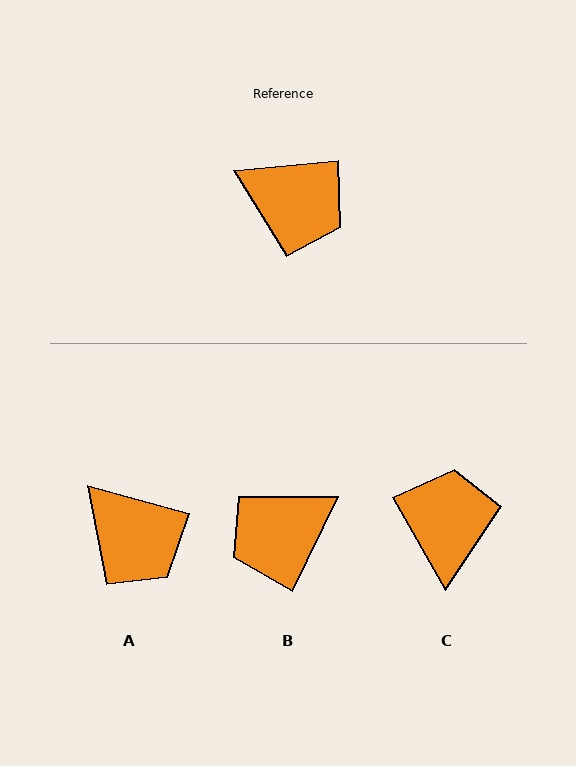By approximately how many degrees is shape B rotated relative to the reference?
Approximately 122 degrees clockwise.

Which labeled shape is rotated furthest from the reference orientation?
B, about 122 degrees away.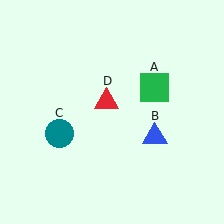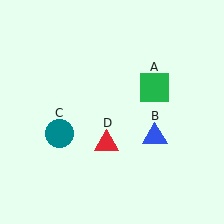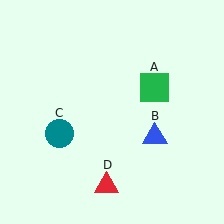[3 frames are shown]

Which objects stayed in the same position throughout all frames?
Green square (object A) and blue triangle (object B) and teal circle (object C) remained stationary.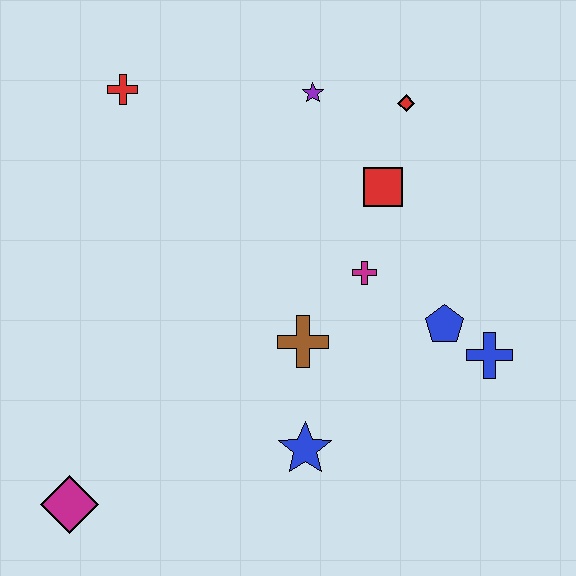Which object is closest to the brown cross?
The magenta cross is closest to the brown cross.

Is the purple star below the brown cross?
No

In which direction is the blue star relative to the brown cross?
The blue star is below the brown cross.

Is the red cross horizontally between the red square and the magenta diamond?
Yes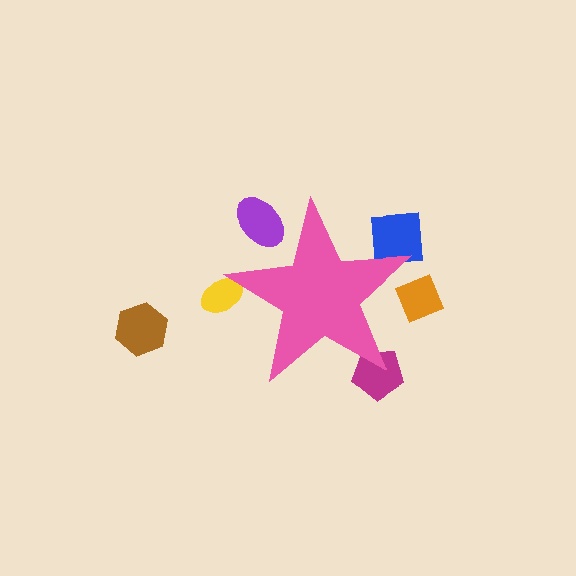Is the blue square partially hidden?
Yes, the blue square is partially hidden behind the pink star.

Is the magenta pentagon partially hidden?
Yes, the magenta pentagon is partially hidden behind the pink star.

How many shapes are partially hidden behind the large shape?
5 shapes are partially hidden.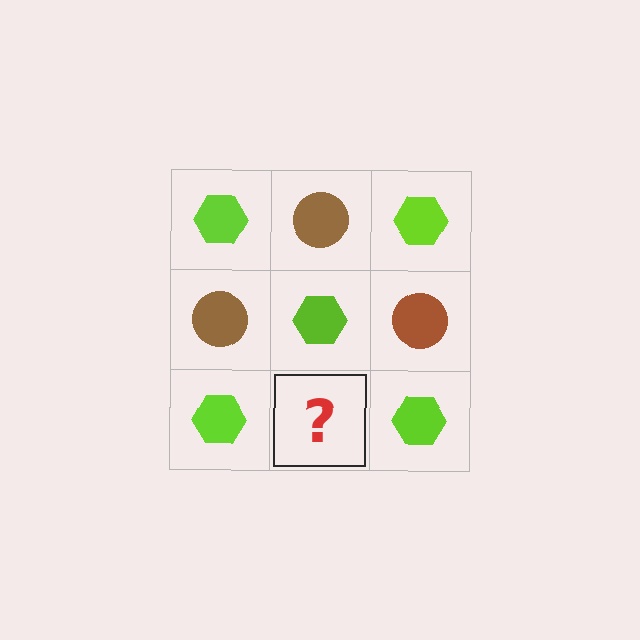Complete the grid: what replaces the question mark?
The question mark should be replaced with a brown circle.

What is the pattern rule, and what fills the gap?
The rule is that it alternates lime hexagon and brown circle in a checkerboard pattern. The gap should be filled with a brown circle.